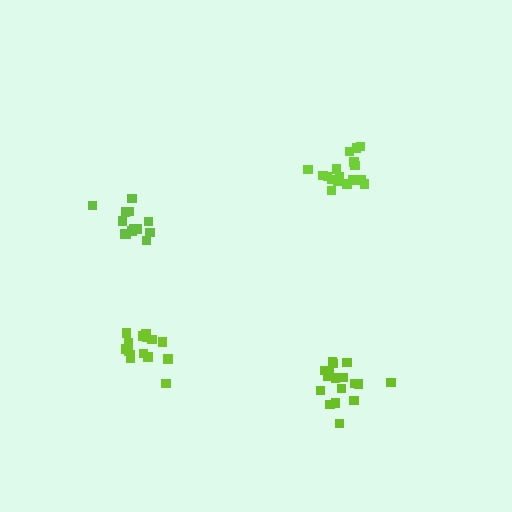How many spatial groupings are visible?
There are 4 spatial groupings.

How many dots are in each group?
Group 1: 13 dots, Group 2: 16 dots, Group 3: 17 dots, Group 4: 17 dots (63 total).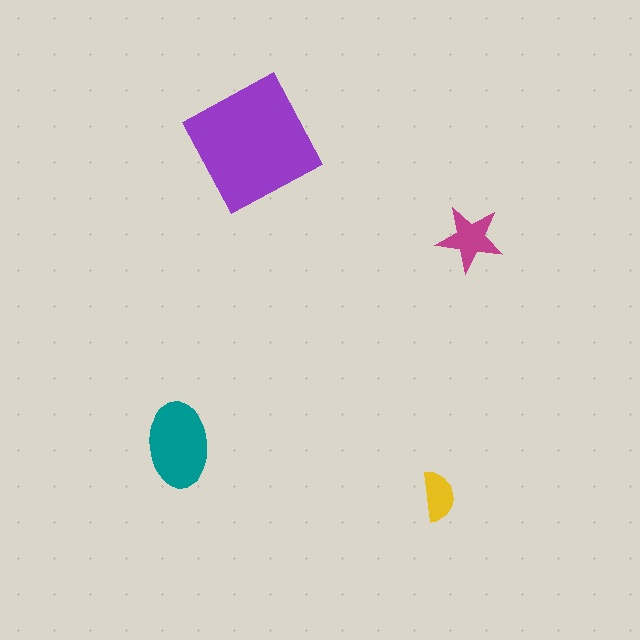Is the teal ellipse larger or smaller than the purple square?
Smaller.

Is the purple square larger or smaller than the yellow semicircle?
Larger.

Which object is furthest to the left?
The teal ellipse is leftmost.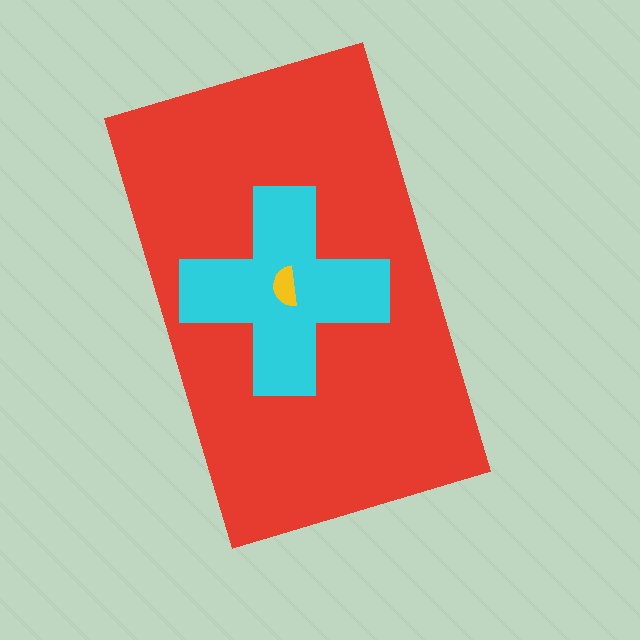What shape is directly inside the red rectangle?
The cyan cross.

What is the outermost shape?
The red rectangle.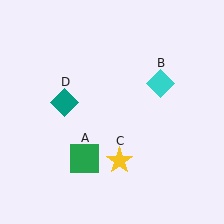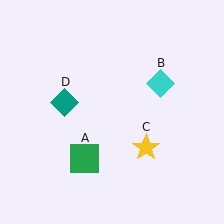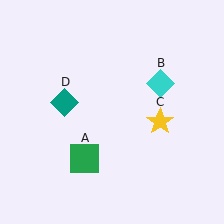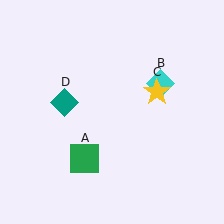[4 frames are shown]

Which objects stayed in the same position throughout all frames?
Green square (object A) and cyan diamond (object B) and teal diamond (object D) remained stationary.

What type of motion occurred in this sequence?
The yellow star (object C) rotated counterclockwise around the center of the scene.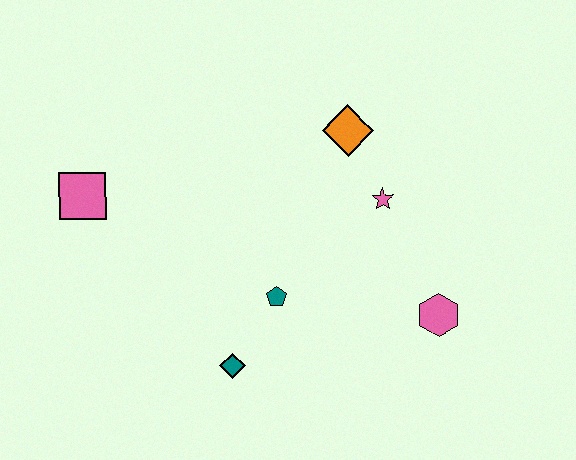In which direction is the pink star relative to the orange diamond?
The pink star is below the orange diamond.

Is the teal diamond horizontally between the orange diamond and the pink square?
Yes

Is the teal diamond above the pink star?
No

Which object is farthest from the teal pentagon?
The pink square is farthest from the teal pentagon.